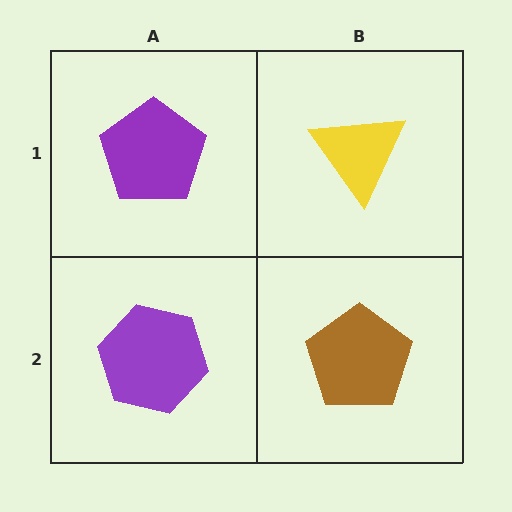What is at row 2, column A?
A purple hexagon.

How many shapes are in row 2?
2 shapes.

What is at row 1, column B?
A yellow triangle.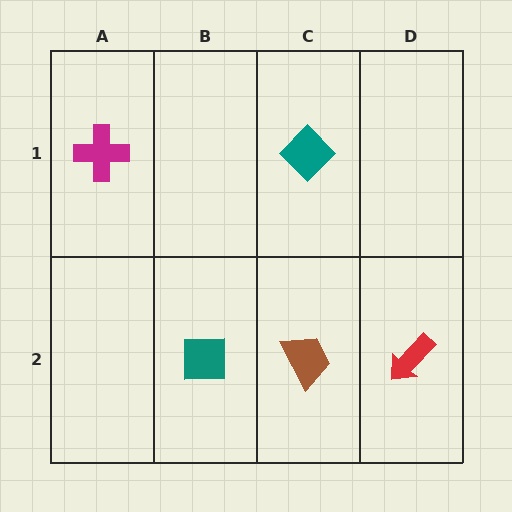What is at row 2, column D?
A red arrow.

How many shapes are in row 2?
3 shapes.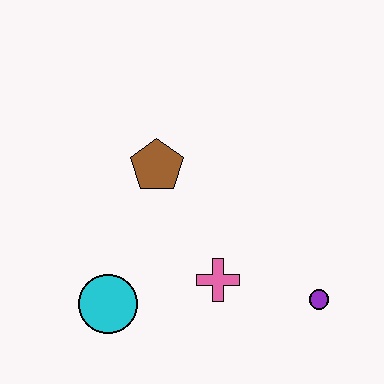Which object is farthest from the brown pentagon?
The purple circle is farthest from the brown pentagon.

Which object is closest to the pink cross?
The purple circle is closest to the pink cross.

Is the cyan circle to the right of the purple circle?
No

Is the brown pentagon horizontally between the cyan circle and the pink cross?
Yes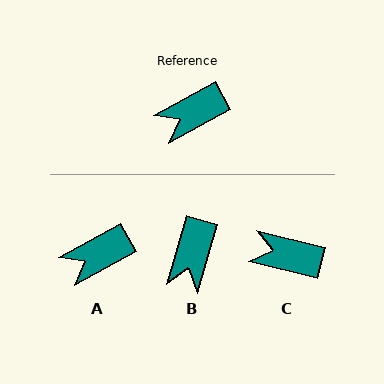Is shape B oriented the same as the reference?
No, it is off by about 45 degrees.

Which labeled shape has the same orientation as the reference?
A.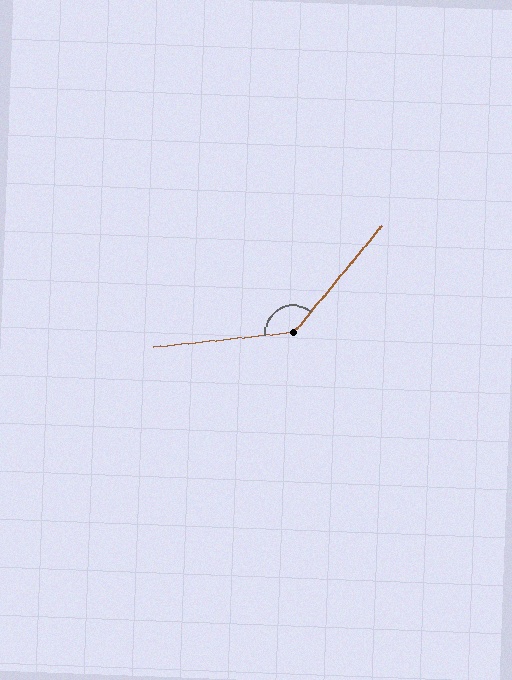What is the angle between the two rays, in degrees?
Approximately 136 degrees.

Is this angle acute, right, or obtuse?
It is obtuse.